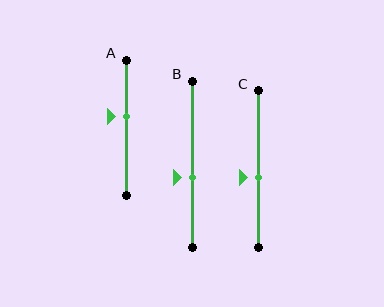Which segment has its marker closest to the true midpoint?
Segment C has its marker closest to the true midpoint.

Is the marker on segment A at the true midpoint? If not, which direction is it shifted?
No, the marker on segment A is shifted upward by about 8% of the segment length.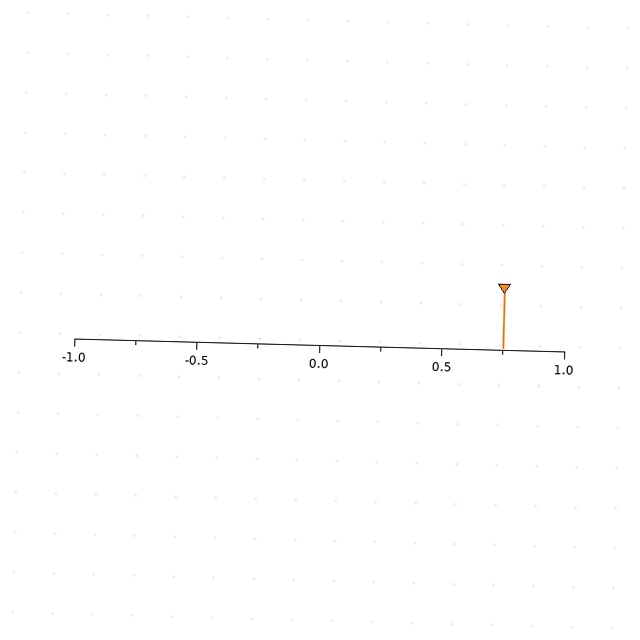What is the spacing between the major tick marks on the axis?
The major ticks are spaced 0.5 apart.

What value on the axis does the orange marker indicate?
The marker indicates approximately 0.75.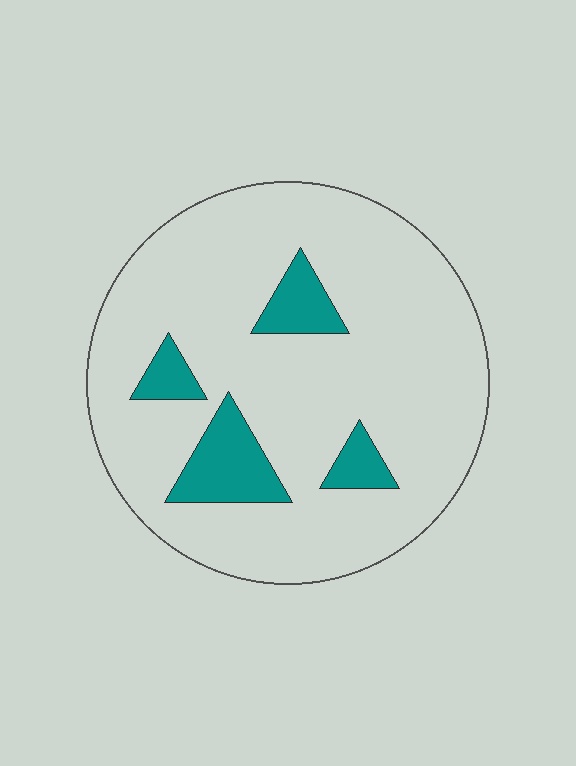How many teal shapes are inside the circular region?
4.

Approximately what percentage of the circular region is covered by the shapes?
Approximately 15%.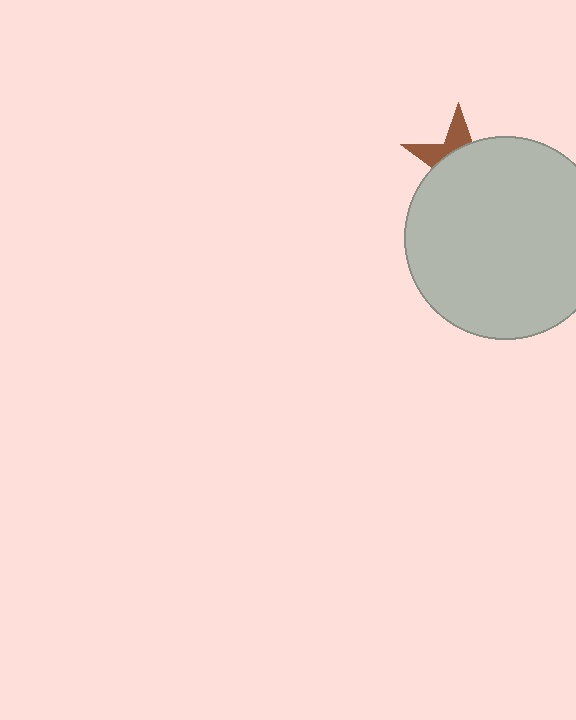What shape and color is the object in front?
The object in front is a light gray circle.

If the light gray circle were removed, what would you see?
You would see the complete brown star.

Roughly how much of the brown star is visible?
A small part of it is visible (roughly 31%).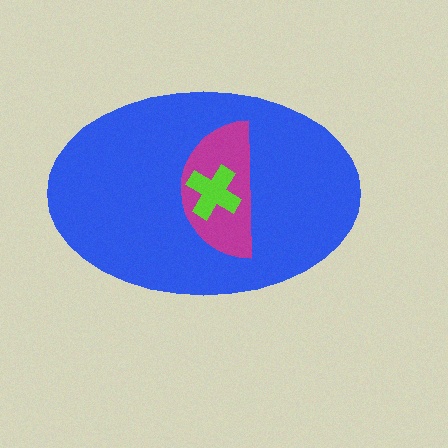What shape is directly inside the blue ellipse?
The magenta semicircle.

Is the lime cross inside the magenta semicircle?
Yes.